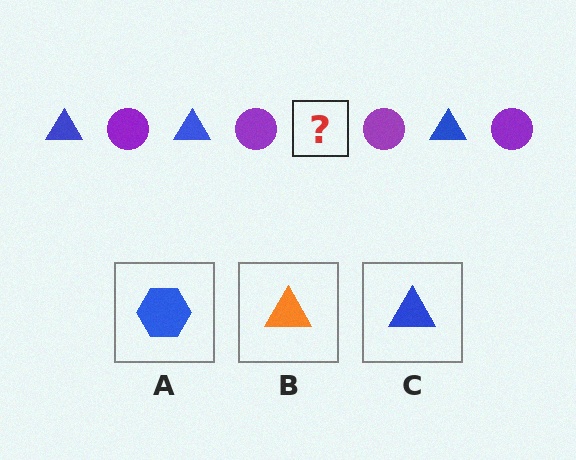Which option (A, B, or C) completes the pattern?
C.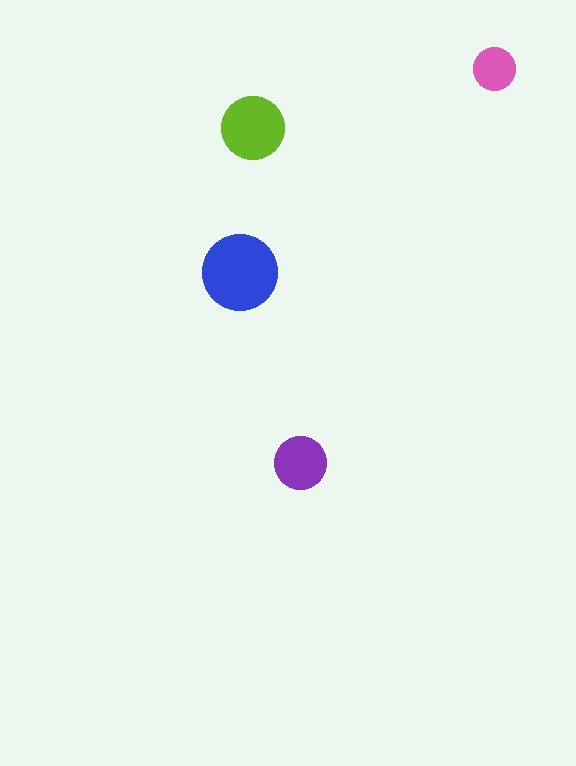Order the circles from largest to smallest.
the blue one, the lime one, the purple one, the pink one.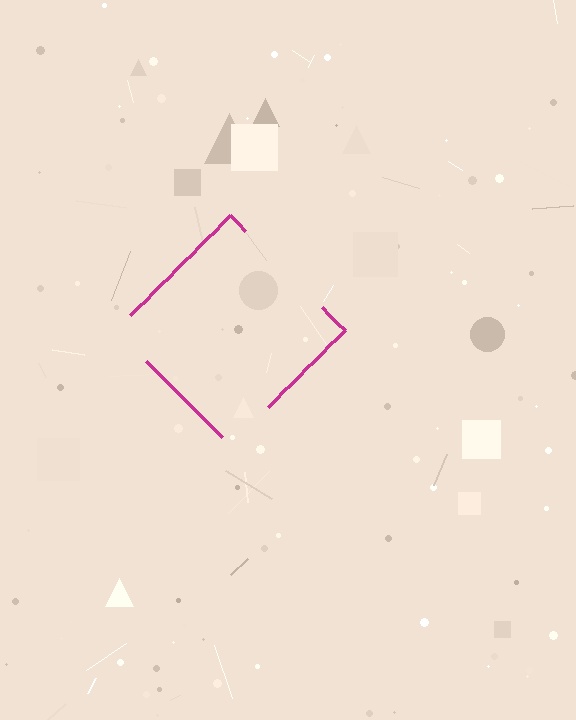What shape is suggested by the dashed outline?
The dashed outline suggests a diamond.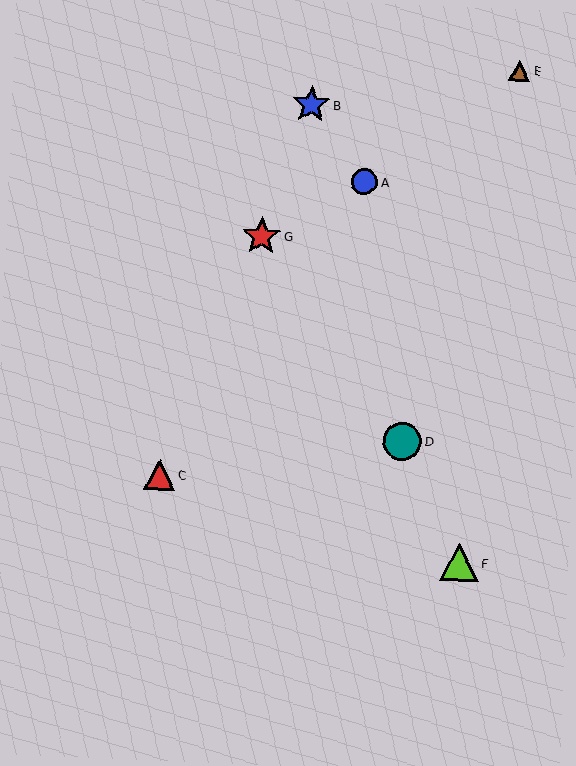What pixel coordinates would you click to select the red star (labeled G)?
Click at (262, 236) to select the red star G.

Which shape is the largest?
The red star (labeled G) is the largest.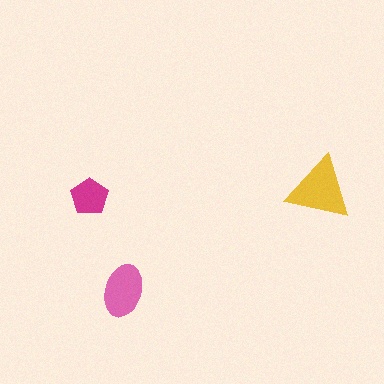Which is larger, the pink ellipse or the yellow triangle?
The yellow triangle.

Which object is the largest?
The yellow triangle.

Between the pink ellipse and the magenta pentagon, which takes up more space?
The pink ellipse.